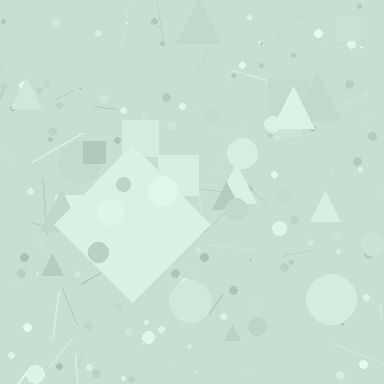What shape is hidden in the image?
A diamond is hidden in the image.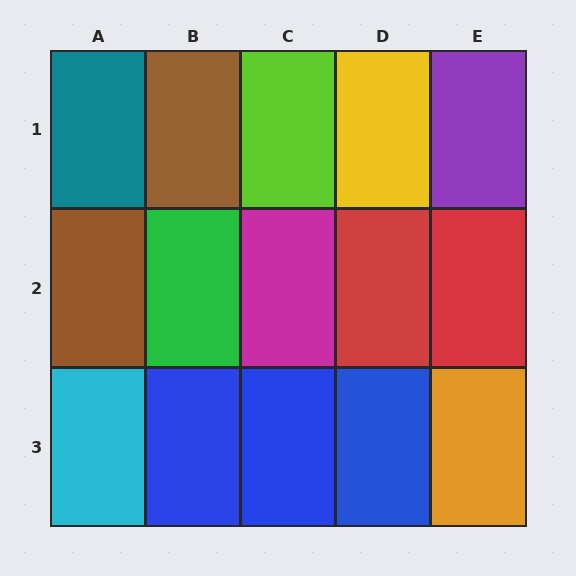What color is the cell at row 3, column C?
Blue.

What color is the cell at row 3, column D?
Blue.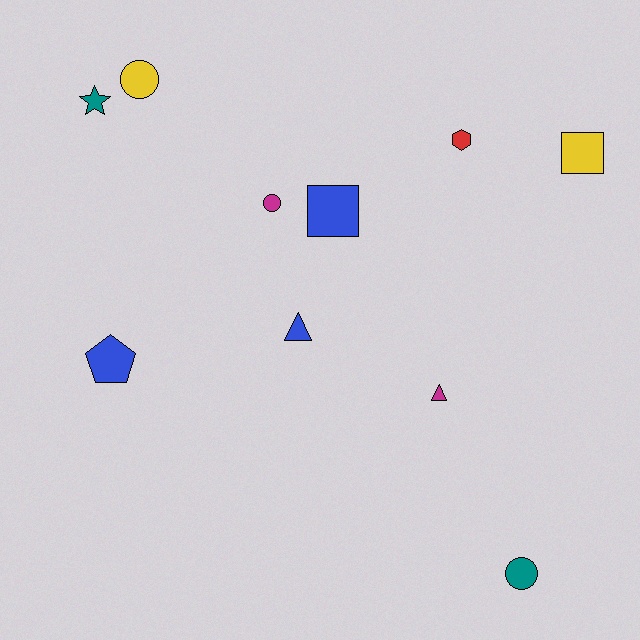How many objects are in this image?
There are 10 objects.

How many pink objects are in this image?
There are no pink objects.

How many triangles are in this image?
There are 2 triangles.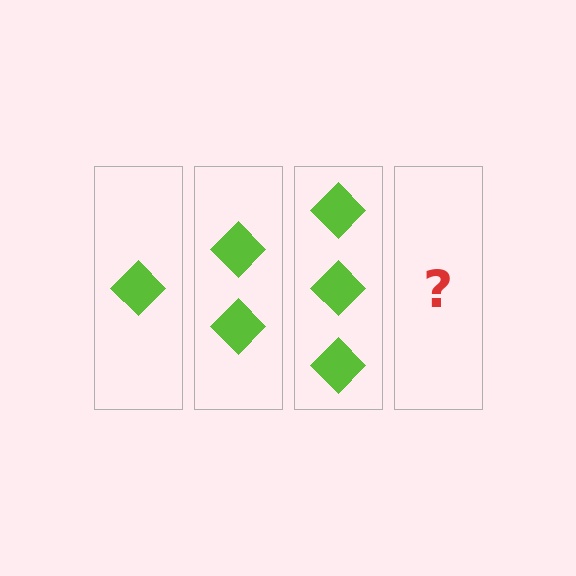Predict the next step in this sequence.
The next step is 4 diamonds.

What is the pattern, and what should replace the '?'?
The pattern is that each step adds one more diamond. The '?' should be 4 diamonds.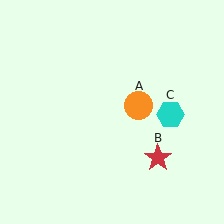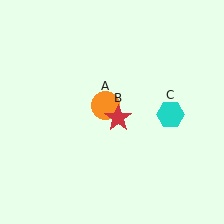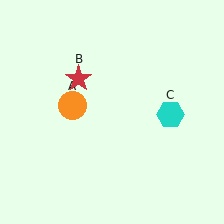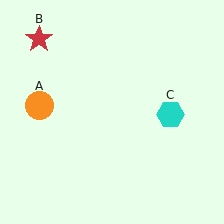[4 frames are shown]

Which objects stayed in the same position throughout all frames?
Cyan hexagon (object C) remained stationary.